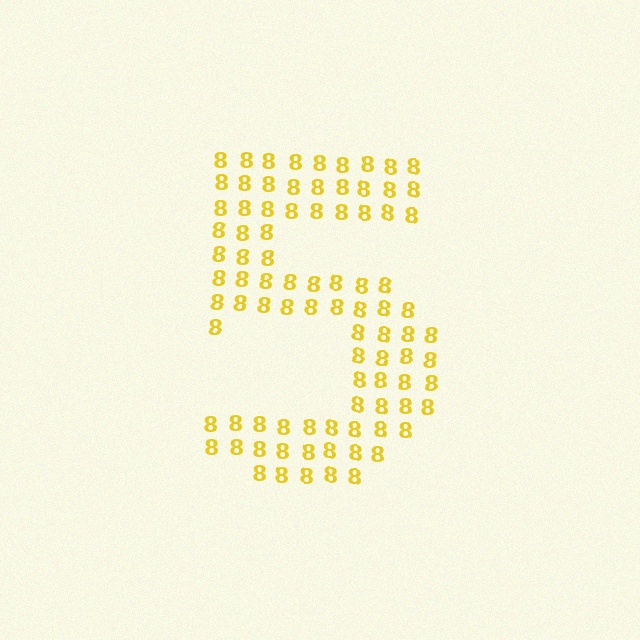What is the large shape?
The large shape is the digit 5.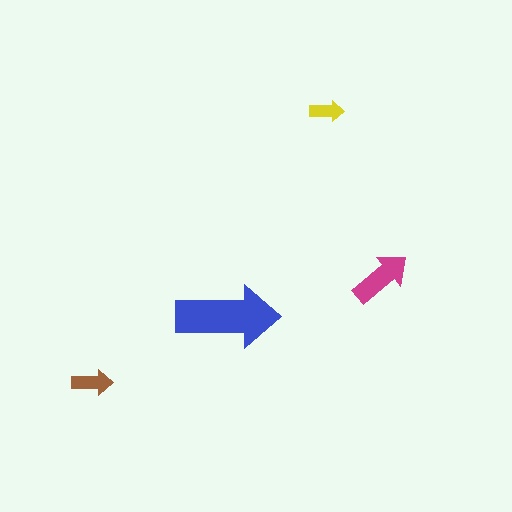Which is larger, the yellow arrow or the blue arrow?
The blue one.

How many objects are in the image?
There are 4 objects in the image.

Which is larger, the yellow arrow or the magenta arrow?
The magenta one.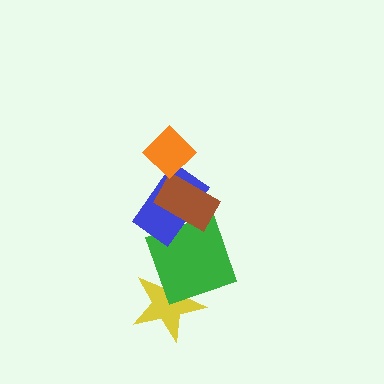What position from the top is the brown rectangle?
The brown rectangle is 2nd from the top.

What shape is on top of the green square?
The blue rectangle is on top of the green square.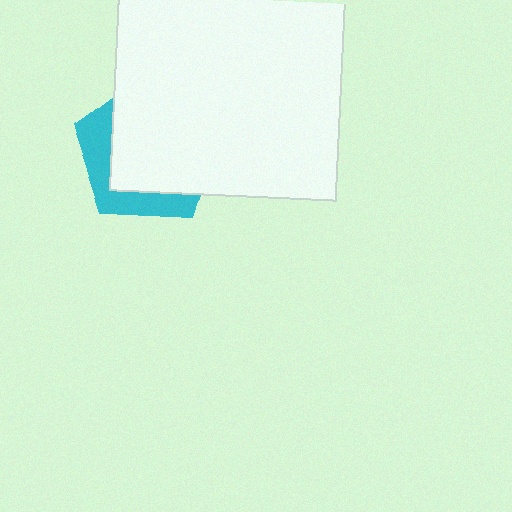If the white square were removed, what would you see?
You would see the complete cyan pentagon.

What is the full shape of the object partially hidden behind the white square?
The partially hidden object is a cyan pentagon.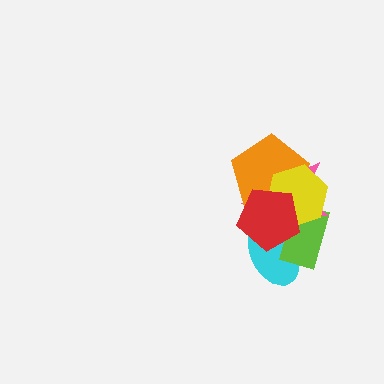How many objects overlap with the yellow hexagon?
4 objects overlap with the yellow hexagon.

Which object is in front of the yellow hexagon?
The red pentagon is in front of the yellow hexagon.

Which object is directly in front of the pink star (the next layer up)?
The orange pentagon is directly in front of the pink star.